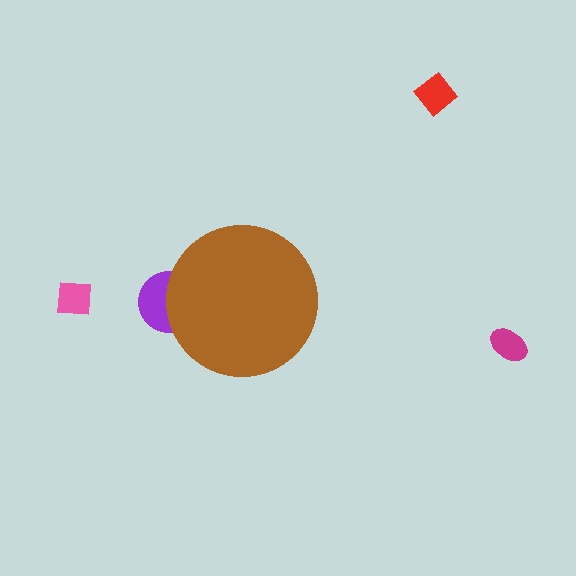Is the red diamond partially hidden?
No, the red diamond is fully visible.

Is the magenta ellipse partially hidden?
No, the magenta ellipse is fully visible.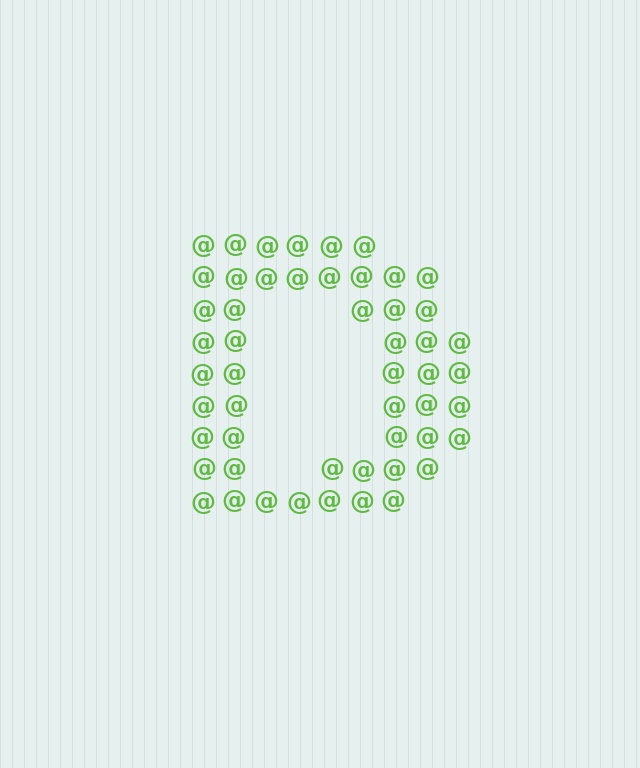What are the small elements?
The small elements are at signs.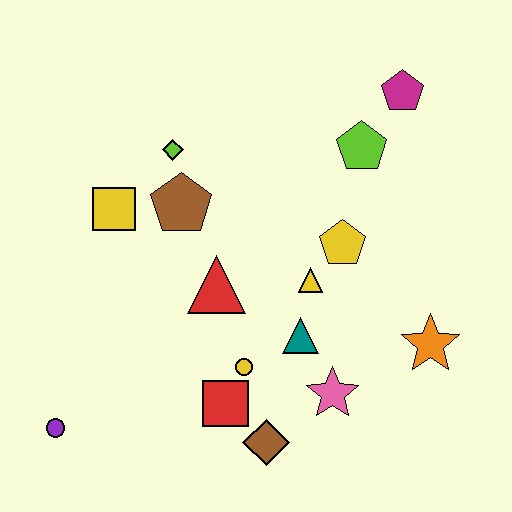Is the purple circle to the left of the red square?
Yes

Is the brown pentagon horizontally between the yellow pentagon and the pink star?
No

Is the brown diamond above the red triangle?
No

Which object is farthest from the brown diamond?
The magenta pentagon is farthest from the brown diamond.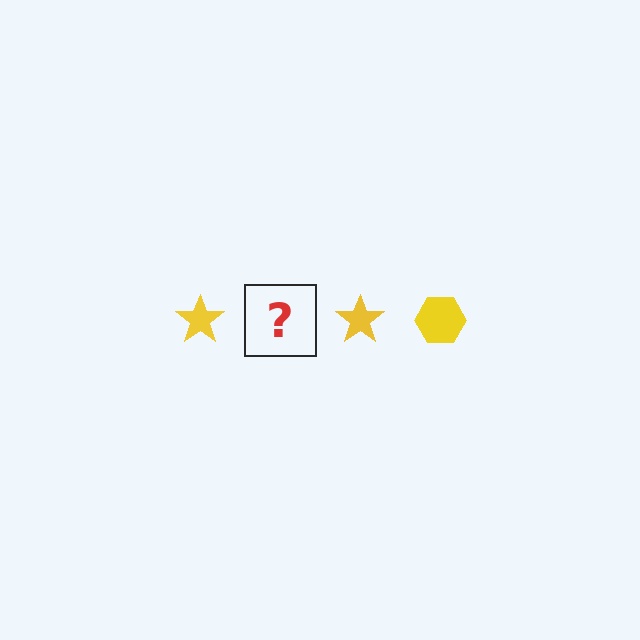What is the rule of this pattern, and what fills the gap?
The rule is that the pattern cycles through star, hexagon shapes in yellow. The gap should be filled with a yellow hexagon.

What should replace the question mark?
The question mark should be replaced with a yellow hexagon.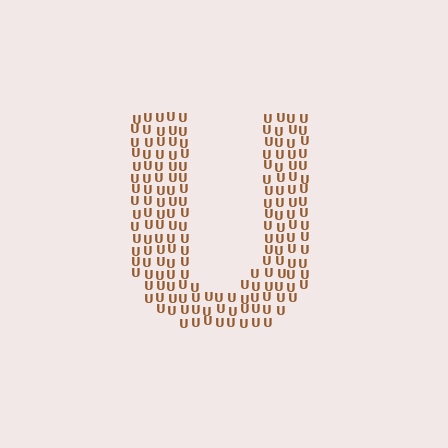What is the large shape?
The large shape is the letter U.